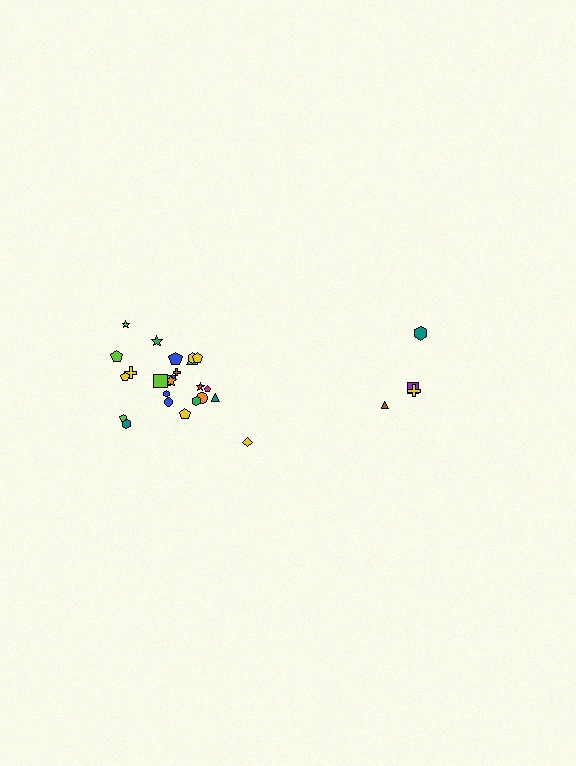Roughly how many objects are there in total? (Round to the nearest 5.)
Roughly 30 objects in total.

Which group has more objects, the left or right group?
The left group.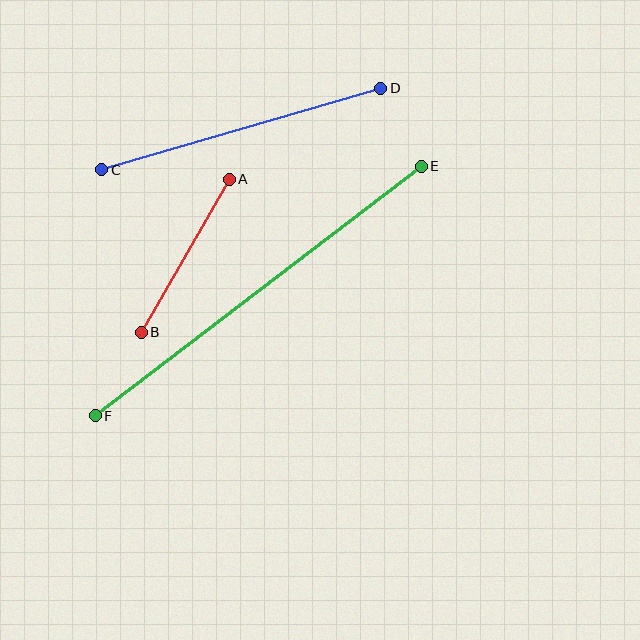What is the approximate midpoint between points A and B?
The midpoint is at approximately (185, 256) pixels.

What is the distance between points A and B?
The distance is approximately 177 pixels.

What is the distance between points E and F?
The distance is approximately 411 pixels.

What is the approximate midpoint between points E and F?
The midpoint is at approximately (258, 291) pixels.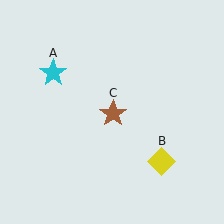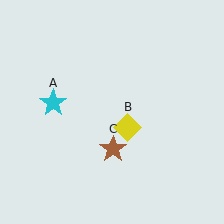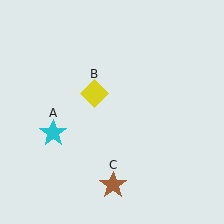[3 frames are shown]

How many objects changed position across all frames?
3 objects changed position: cyan star (object A), yellow diamond (object B), brown star (object C).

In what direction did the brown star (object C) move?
The brown star (object C) moved down.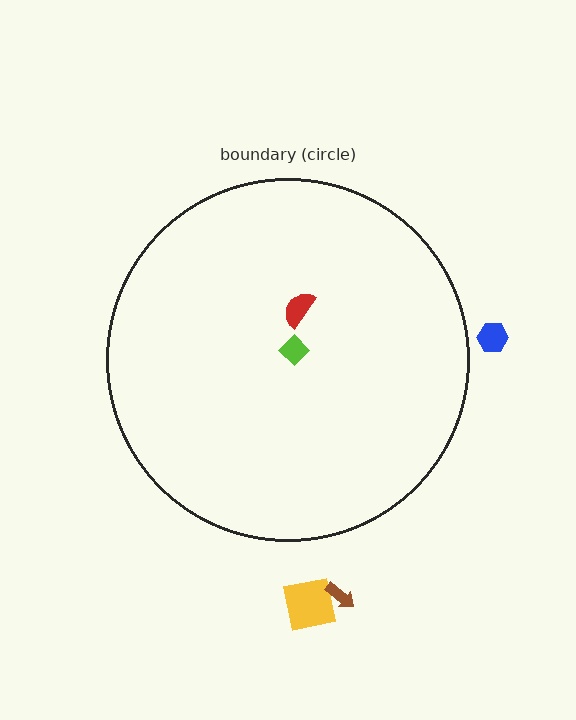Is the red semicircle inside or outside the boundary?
Inside.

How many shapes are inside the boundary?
2 inside, 3 outside.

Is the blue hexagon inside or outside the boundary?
Outside.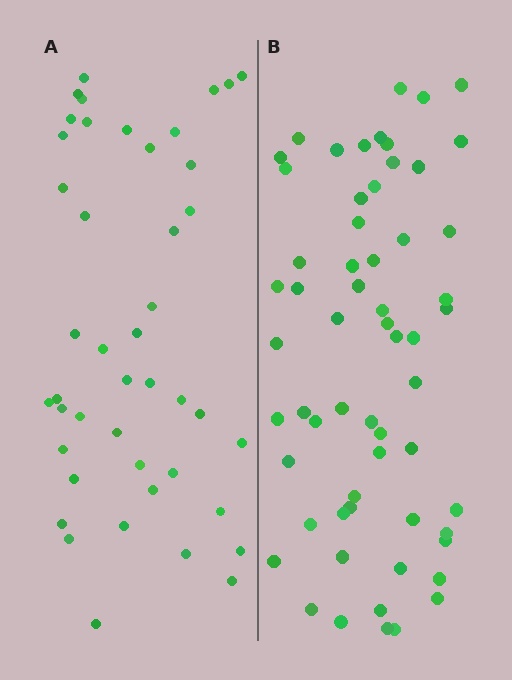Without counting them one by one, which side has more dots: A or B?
Region B (the right region) has more dots.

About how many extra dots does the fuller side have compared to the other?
Region B has approximately 15 more dots than region A.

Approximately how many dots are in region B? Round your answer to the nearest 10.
About 60 dots.